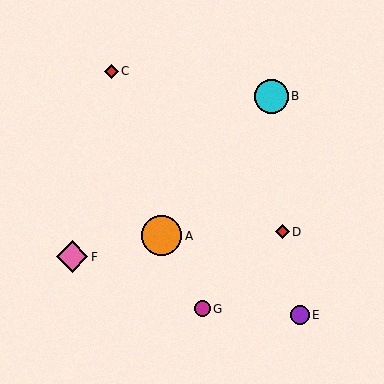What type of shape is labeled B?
Shape B is a cyan circle.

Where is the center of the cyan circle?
The center of the cyan circle is at (271, 96).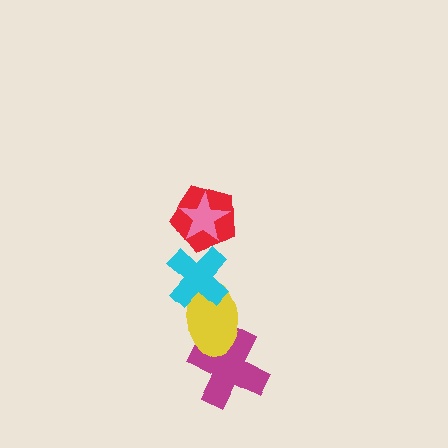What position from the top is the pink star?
The pink star is 1st from the top.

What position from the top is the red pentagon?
The red pentagon is 2nd from the top.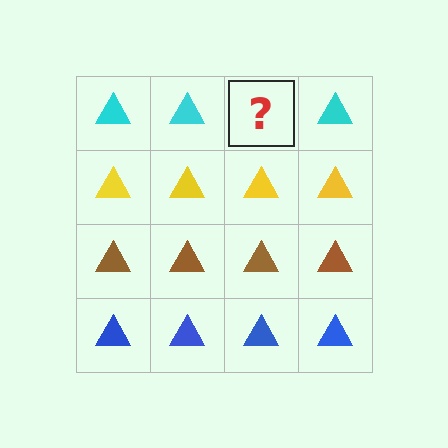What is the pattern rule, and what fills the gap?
The rule is that each row has a consistent color. The gap should be filled with a cyan triangle.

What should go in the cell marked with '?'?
The missing cell should contain a cyan triangle.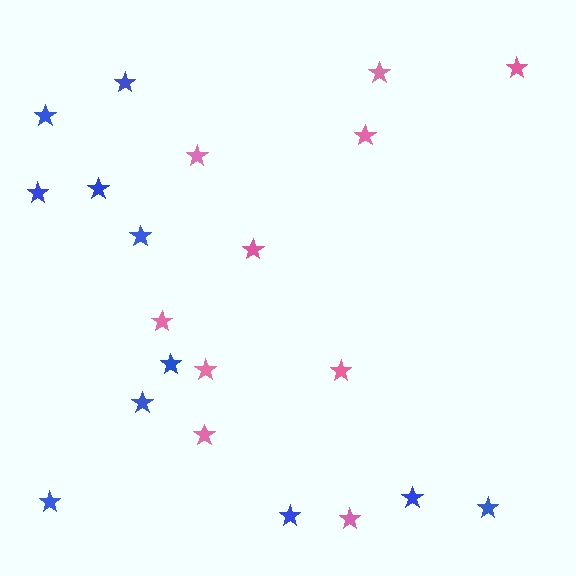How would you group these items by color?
There are 2 groups: one group of blue stars (11) and one group of pink stars (10).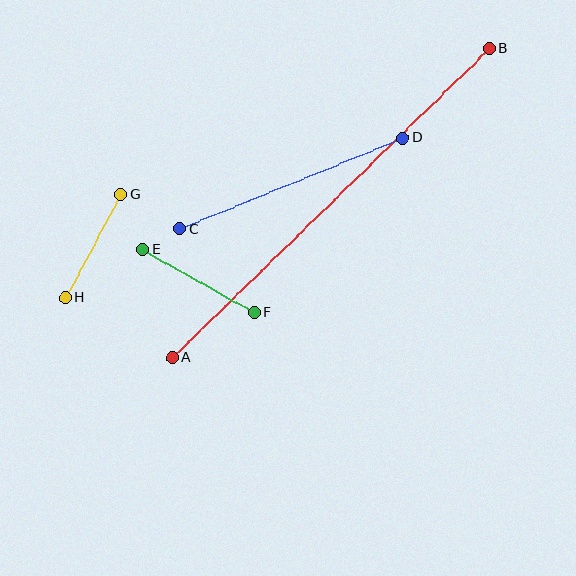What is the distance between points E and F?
The distance is approximately 128 pixels.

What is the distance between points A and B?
The distance is approximately 443 pixels.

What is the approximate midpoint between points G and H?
The midpoint is at approximately (93, 246) pixels.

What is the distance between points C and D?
The distance is approximately 240 pixels.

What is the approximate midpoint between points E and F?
The midpoint is at approximately (198, 281) pixels.